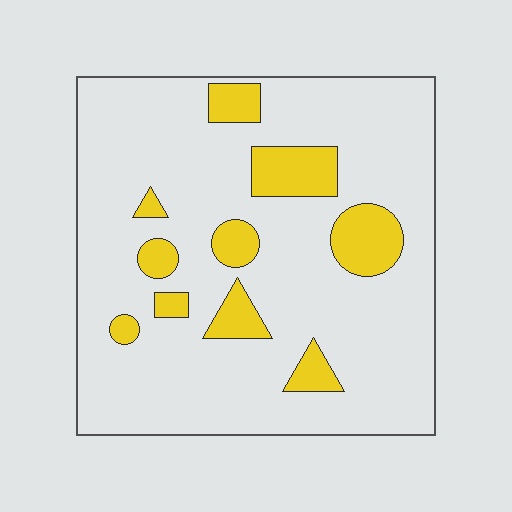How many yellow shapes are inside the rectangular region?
10.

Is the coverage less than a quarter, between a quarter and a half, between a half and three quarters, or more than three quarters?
Less than a quarter.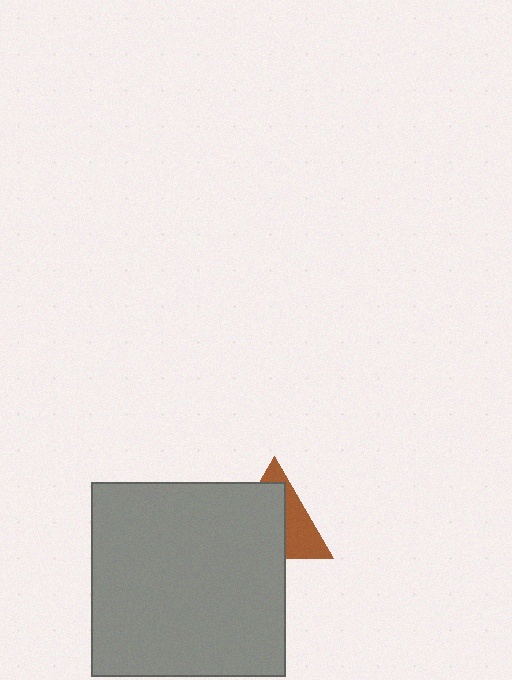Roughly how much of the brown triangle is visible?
A small part of it is visible (roughly 39%).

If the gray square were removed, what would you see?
You would see the complete brown triangle.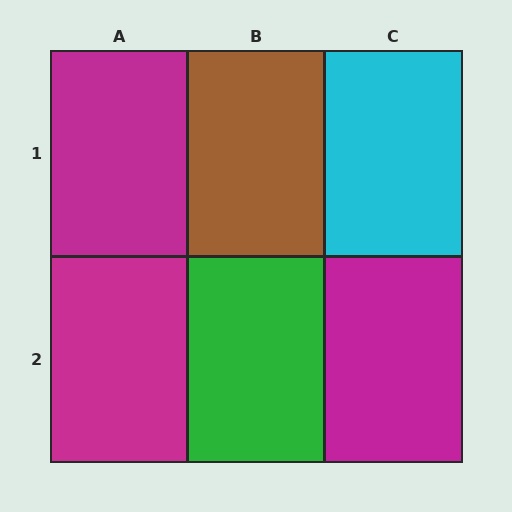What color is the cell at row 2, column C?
Magenta.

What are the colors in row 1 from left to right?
Magenta, brown, cyan.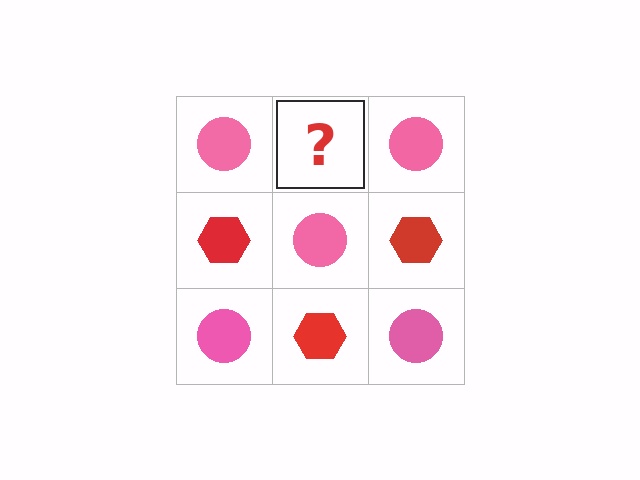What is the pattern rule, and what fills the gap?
The rule is that it alternates pink circle and red hexagon in a checkerboard pattern. The gap should be filled with a red hexagon.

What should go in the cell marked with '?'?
The missing cell should contain a red hexagon.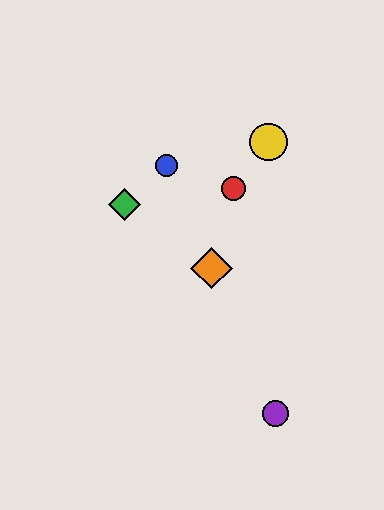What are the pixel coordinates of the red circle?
The red circle is at (233, 189).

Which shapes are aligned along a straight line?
The blue circle, the purple circle, the orange diamond are aligned along a straight line.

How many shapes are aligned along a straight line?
3 shapes (the blue circle, the purple circle, the orange diamond) are aligned along a straight line.